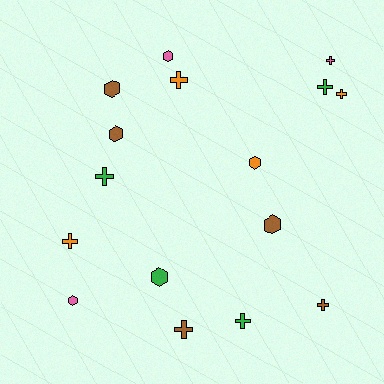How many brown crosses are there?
There are 2 brown crosses.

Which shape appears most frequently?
Cross, with 9 objects.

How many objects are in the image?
There are 16 objects.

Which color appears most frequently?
Brown, with 5 objects.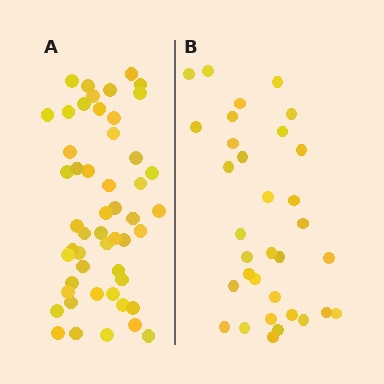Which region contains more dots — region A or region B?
Region A (the left region) has more dots.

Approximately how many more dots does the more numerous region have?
Region A has approximately 20 more dots than region B.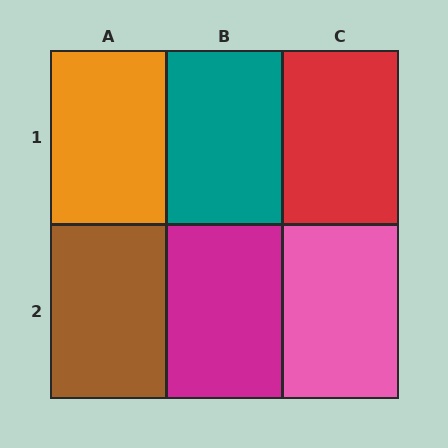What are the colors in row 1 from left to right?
Orange, teal, red.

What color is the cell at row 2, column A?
Brown.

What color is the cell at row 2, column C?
Pink.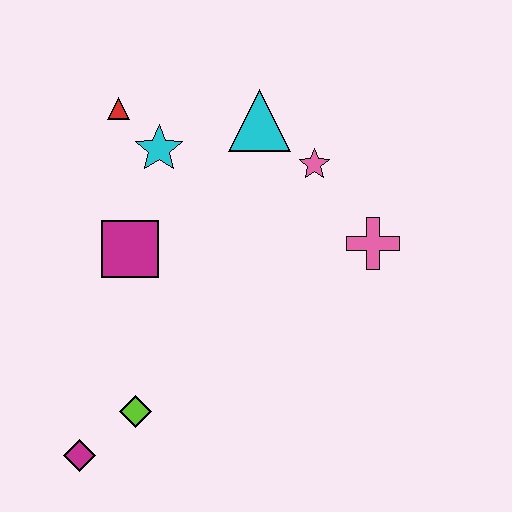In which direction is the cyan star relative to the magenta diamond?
The cyan star is above the magenta diamond.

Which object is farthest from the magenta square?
The pink cross is farthest from the magenta square.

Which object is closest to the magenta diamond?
The lime diamond is closest to the magenta diamond.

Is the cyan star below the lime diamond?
No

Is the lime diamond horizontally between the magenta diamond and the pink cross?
Yes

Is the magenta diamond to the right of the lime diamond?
No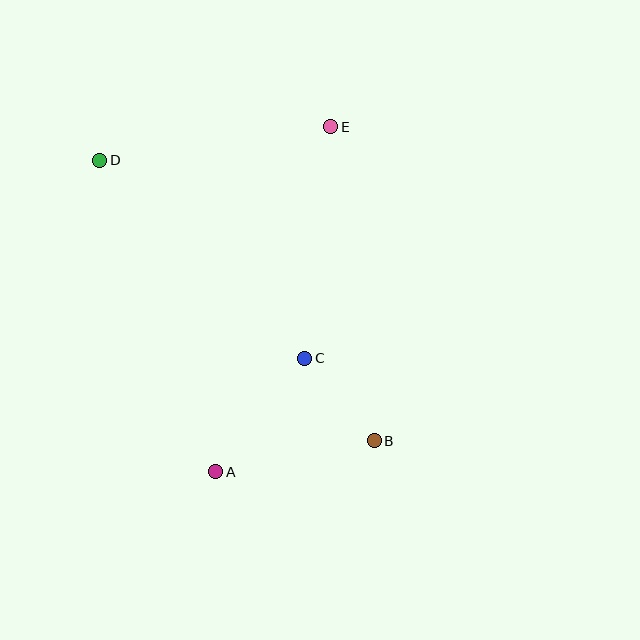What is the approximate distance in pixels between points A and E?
The distance between A and E is approximately 364 pixels.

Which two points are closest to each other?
Points B and C are closest to each other.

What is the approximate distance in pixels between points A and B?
The distance between A and B is approximately 162 pixels.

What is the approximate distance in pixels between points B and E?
The distance between B and E is approximately 317 pixels.